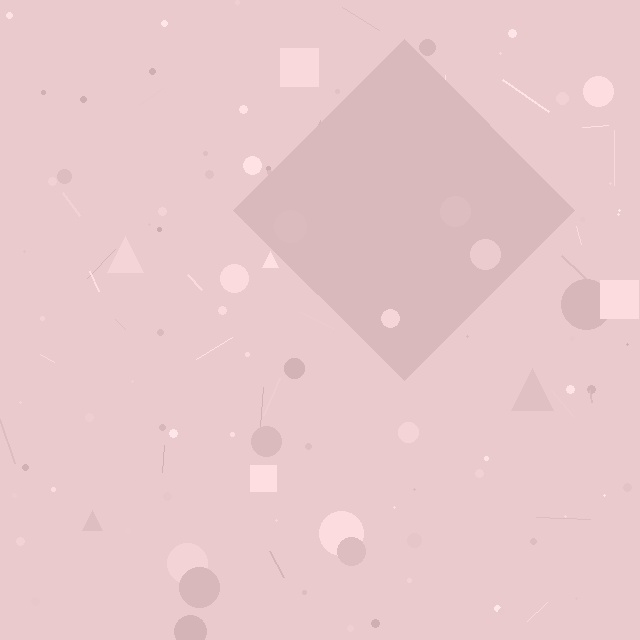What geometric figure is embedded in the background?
A diamond is embedded in the background.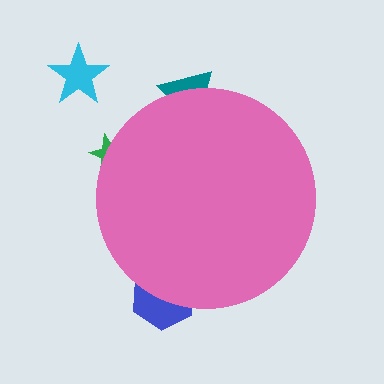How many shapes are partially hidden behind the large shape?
3 shapes are partially hidden.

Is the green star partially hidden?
Yes, the green star is partially hidden behind the pink circle.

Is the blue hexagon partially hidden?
Yes, the blue hexagon is partially hidden behind the pink circle.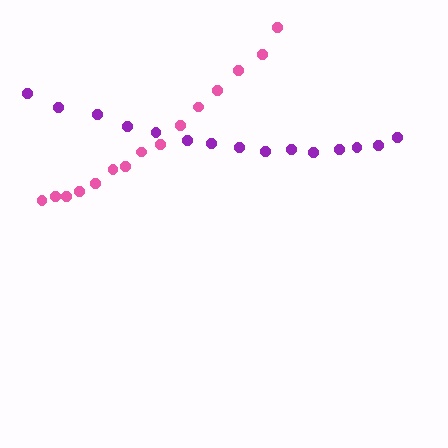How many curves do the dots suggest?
There are 2 distinct paths.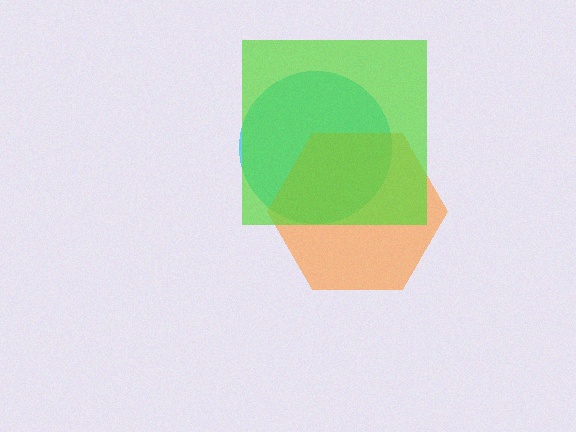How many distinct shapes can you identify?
There are 3 distinct shapes: a cyan circle, an orange hexagon, a lime square.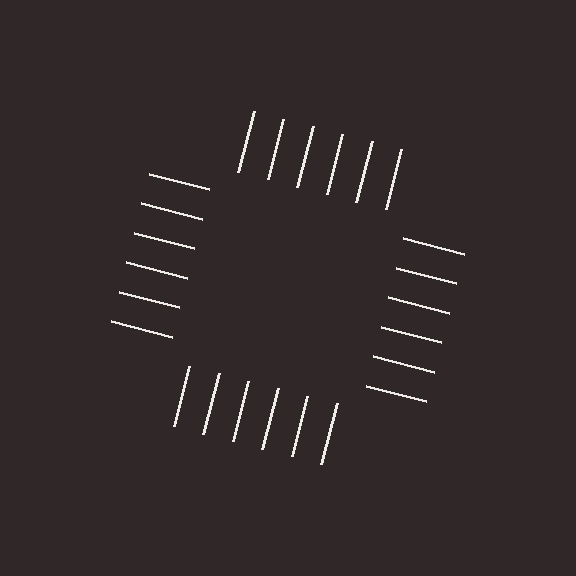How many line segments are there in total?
24 — 6 along each of the 4 edges.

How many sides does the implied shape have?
4 sides — the line-ends trace a square.